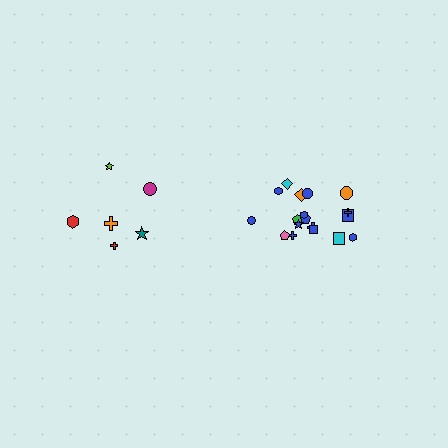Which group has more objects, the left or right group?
The right group.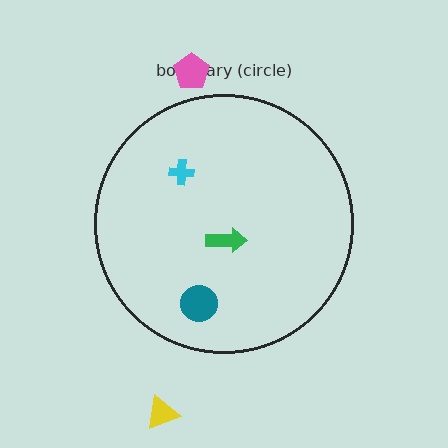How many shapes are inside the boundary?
3 inside, 2 outside.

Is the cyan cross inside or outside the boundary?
Inside.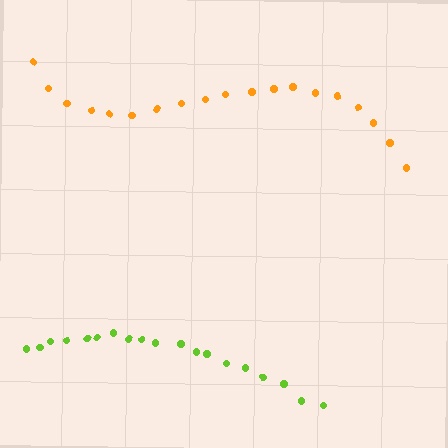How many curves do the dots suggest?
There are 2 distinct paths.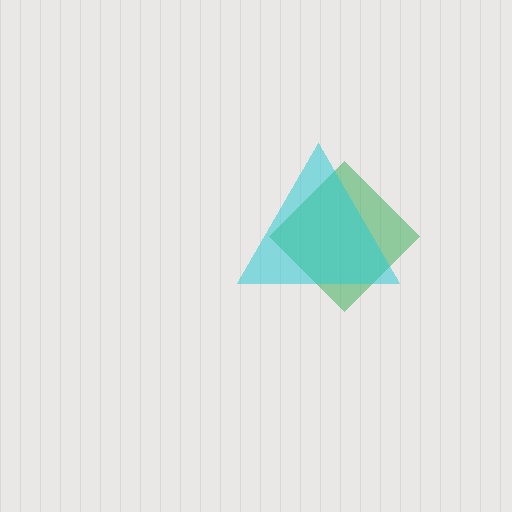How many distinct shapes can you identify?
There are 2 distinct shapes: a green diamond, a cyan triangle.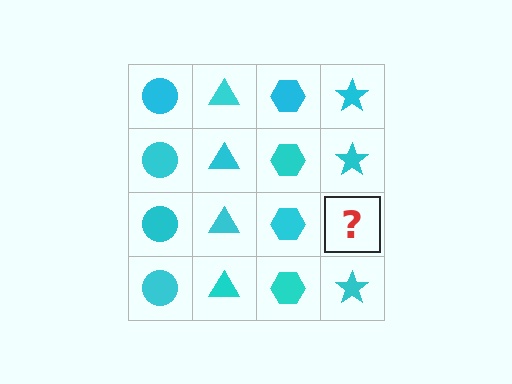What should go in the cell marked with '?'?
The missing cell should contain a cyan star.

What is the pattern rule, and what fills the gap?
The rule is that each column has a consistent shape. The gap should be filled with a cyan star.